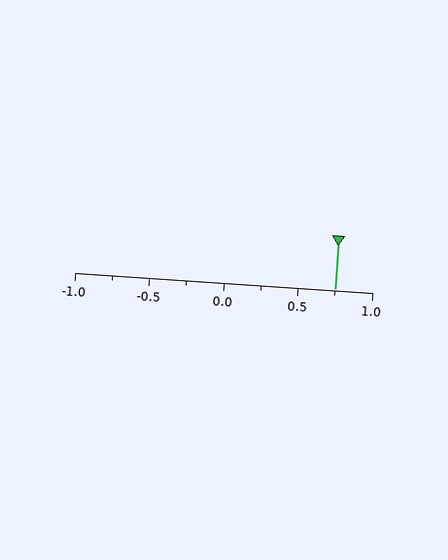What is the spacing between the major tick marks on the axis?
The major ticks are spaced 0.5 apart.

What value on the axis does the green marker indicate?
The marker indicates approximately 0.75.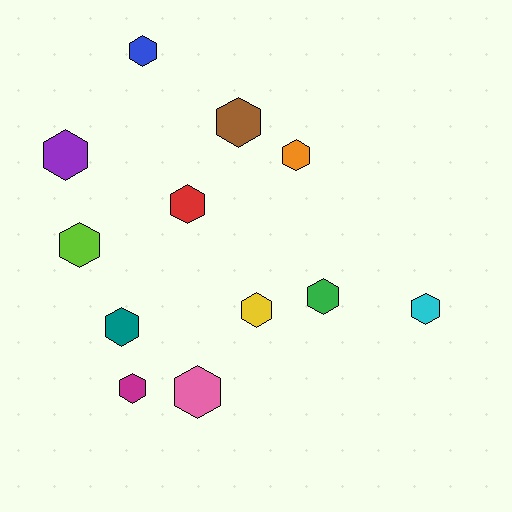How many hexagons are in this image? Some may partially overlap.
There are 12 hexagons.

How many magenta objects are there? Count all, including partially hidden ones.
There is 1 magenta object.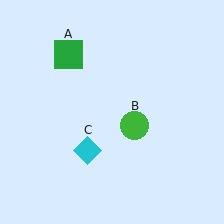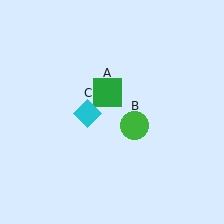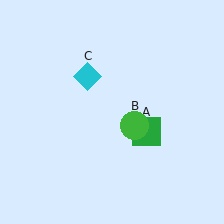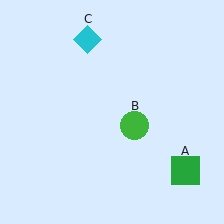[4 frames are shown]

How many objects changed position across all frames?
2 objects changed position: green square (object A), cyan diamond (object C).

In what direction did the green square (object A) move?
The green square (object A) moved down and to the right.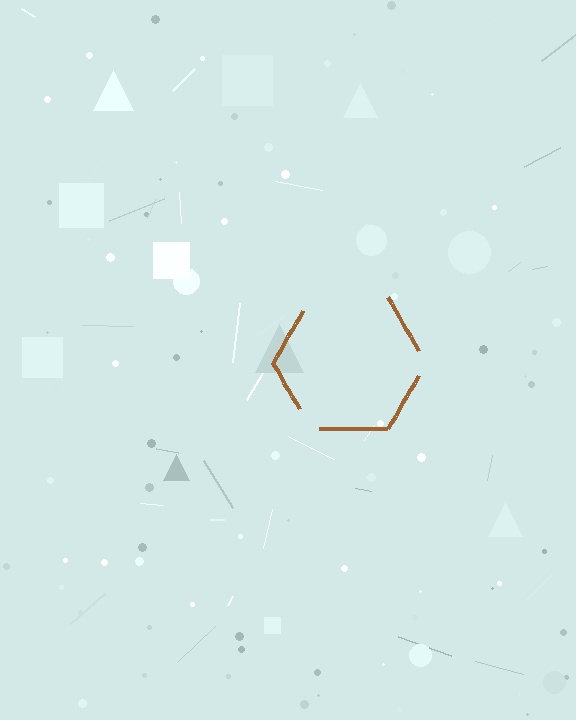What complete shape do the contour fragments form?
The contour fragments form a hexagon.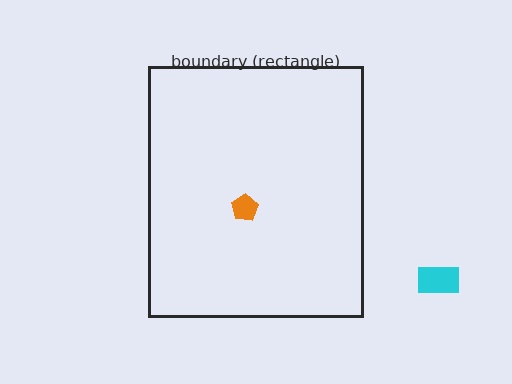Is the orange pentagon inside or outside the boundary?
Inside.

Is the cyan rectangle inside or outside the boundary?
Outside.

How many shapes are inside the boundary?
1 inside, 1 outside.